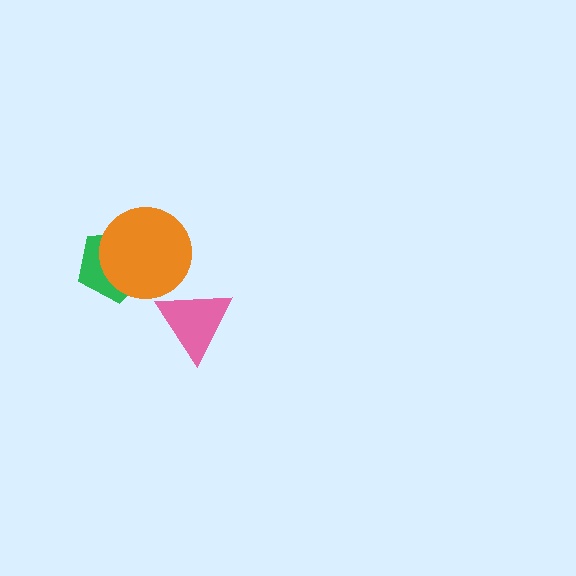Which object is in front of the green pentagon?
The orange circle is in front of the green pentagon.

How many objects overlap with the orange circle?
1 object overlaps with the orange circle.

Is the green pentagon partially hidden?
Yes, it is partially covered by another shape.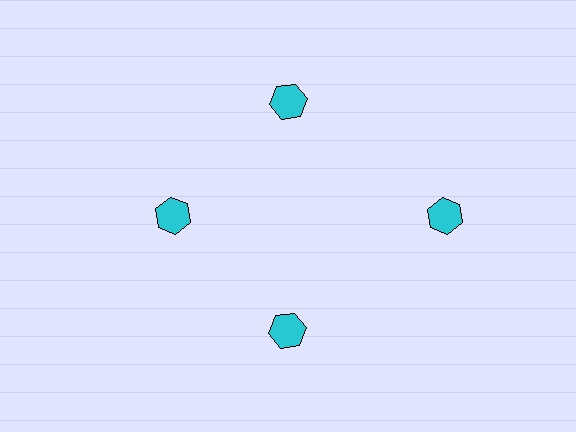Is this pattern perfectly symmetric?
No. The 4 cyan hexagons are arranged in a ring, but one element near the 3 o'clock position is pushed outward from the center, breaking the 4-fold rotational symmetry.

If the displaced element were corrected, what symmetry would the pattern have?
It would have 4-fold rotational symmetry — the pattern would map onto itself every 90 degrees.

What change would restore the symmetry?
The symmetry would be restored by moving it inward, back onto the ring so that all 4 hexagons sit at equal angles and equal distance from the center.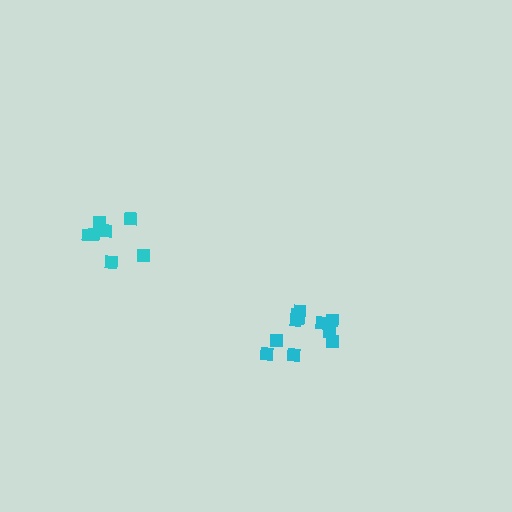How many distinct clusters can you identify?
There are 2 distinct clusters.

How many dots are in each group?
Group 1: 11 dots, Group 2: 7 dots (18 total).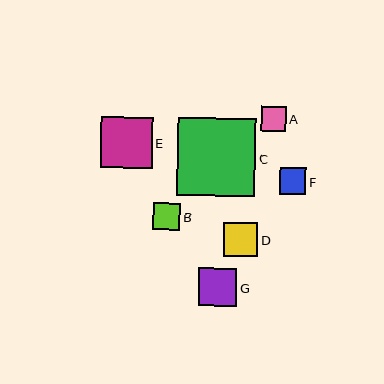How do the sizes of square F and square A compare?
Square F and square A are approximately the same size.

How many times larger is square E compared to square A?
Square E is approximately 2.1 times the size of square A.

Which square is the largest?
Square C is the largest with a size of approximately 78 pixels.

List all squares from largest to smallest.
From largest to smallest: C, E, G, D, B, F, A.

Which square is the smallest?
Square A is the smallest with a size of approximately 25 pixels.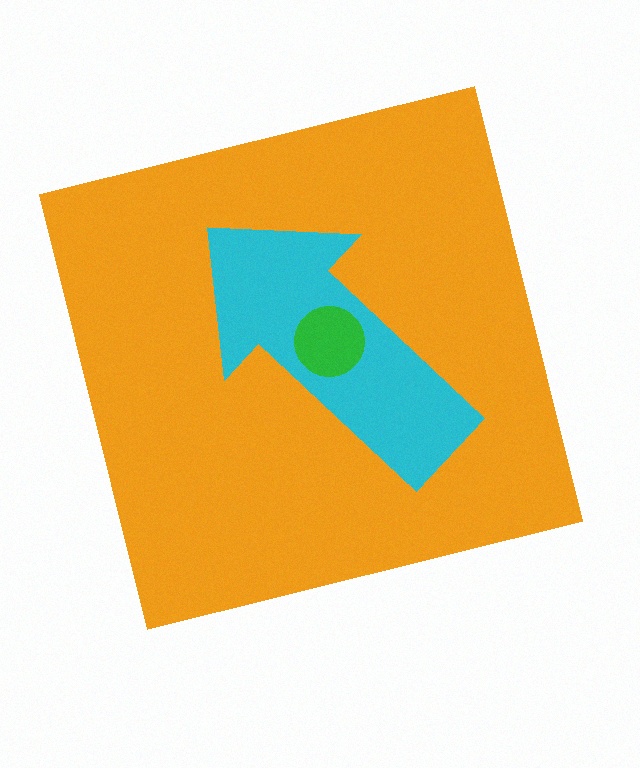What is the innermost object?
The green circle.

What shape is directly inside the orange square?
The cyan arrow.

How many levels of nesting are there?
3.